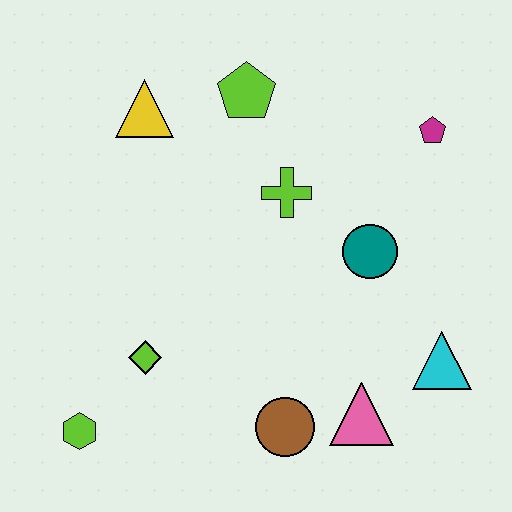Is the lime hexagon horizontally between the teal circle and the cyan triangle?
No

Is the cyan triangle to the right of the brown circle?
Yes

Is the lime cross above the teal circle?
Yes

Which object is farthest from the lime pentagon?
The lime hexagon is farthest from the lime pentagon.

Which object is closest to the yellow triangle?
The lime pentagon is closest to the yellow triangle.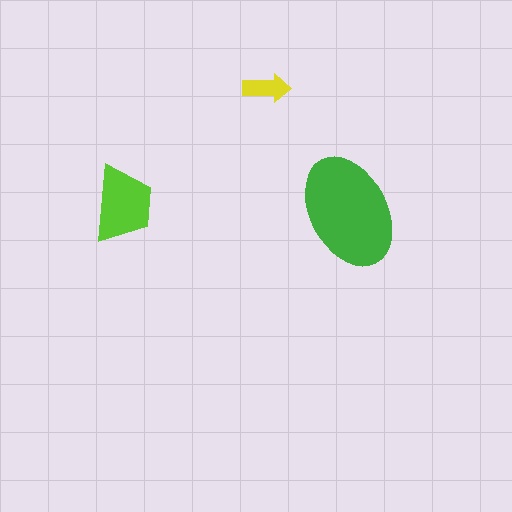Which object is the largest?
The green ellipse.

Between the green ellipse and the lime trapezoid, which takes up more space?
The green ellipse.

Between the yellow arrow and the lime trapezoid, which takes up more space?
The lime trapezoid.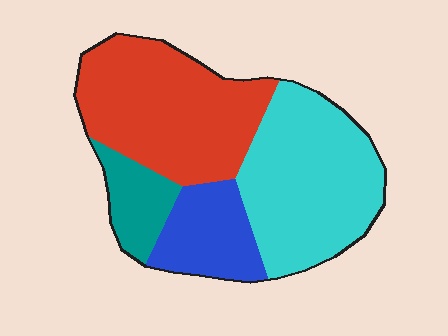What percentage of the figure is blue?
Blue covers about 15% of the figure.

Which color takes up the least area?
Teal, at roughly 10%.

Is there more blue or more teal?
Blue.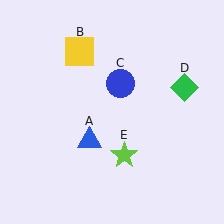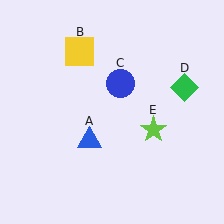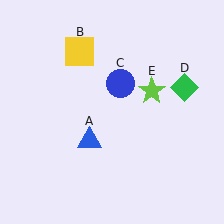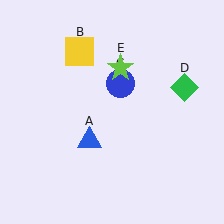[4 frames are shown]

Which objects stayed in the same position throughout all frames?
Blue triangle (object A) and yellow square (object B) and blue circle (object C) and green diamond (object D) remained stationary.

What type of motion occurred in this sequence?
The lime star (object E) rotated counterclockwise around the center of the scene.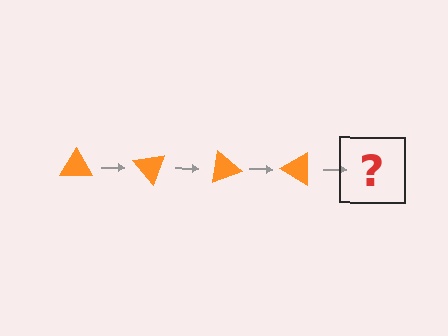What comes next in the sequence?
The next element should be an orange triangle rotated 200 degrees.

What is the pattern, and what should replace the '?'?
The pattern is that the triangle rotates 50 degrees each step. The '?' should be an orange triangle rotated 200 degrees.